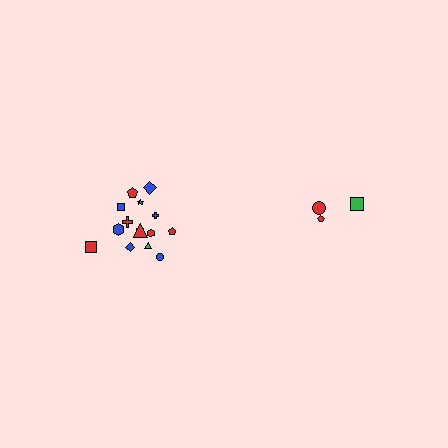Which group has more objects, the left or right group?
The left group.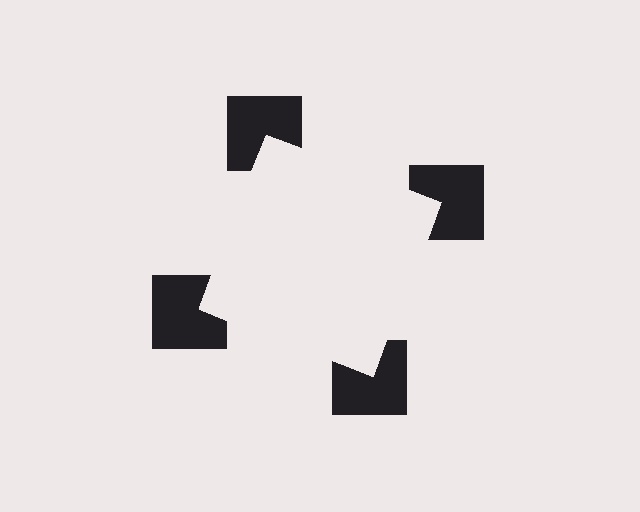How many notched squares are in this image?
There are 4 — one at each vertex of the illusory square.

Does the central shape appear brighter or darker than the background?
It typically appears slightly brighter than the background, even though no actual brightness change is drawn.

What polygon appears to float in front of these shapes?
An illusory square — its edges are inferred from the aligned wedge cuts in the notched squares, not physically drawn.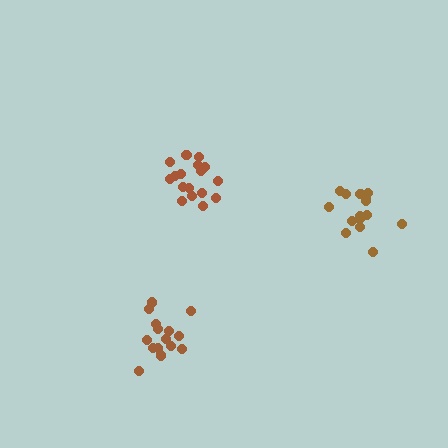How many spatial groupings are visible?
There are 3 spatial groupings.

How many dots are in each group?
Group 1: 16 dots, Group 2: 16 dots, Group 3: 17 dots (49 total).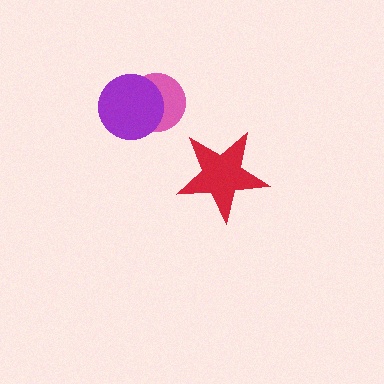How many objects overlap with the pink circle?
1 object overlaps with the pink circle.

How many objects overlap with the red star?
0 objects overlap with the red star.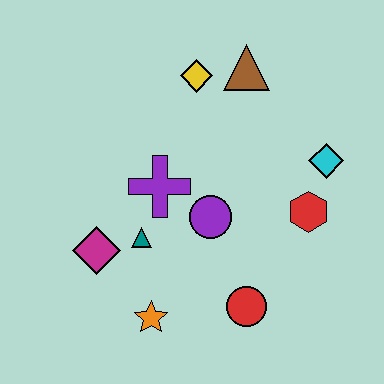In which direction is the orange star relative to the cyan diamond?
The orange star is to the left of the cyan diamond.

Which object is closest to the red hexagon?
The cyan diamond is closest to the red hexagon.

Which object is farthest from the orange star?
The brown triangle is farthest from the orange star.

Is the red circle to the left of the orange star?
No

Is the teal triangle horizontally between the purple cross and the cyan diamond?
No